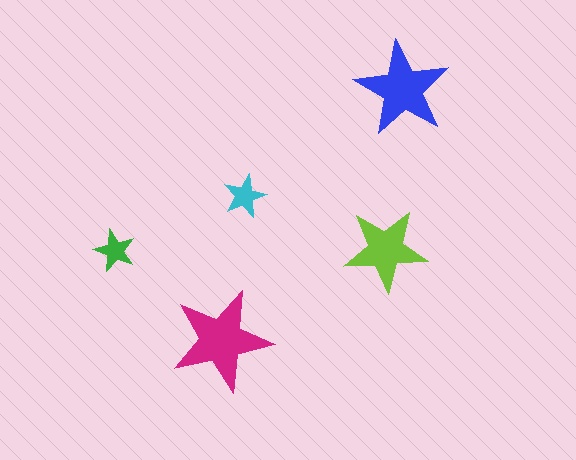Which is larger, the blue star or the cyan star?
The blue one.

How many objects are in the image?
There are 5 objects in the image.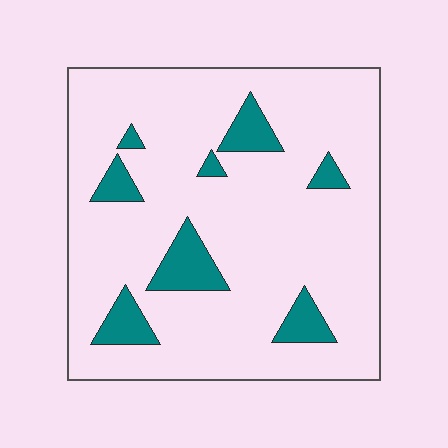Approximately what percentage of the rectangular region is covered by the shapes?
Approximately 15%.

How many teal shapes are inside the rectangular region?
8.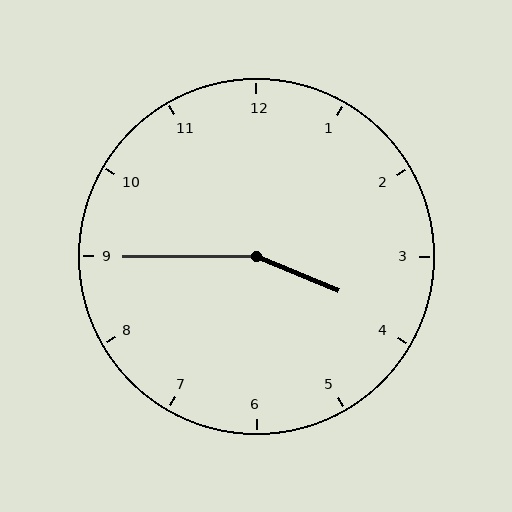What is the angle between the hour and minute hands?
Approximately 158 degrees.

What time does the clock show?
3:45.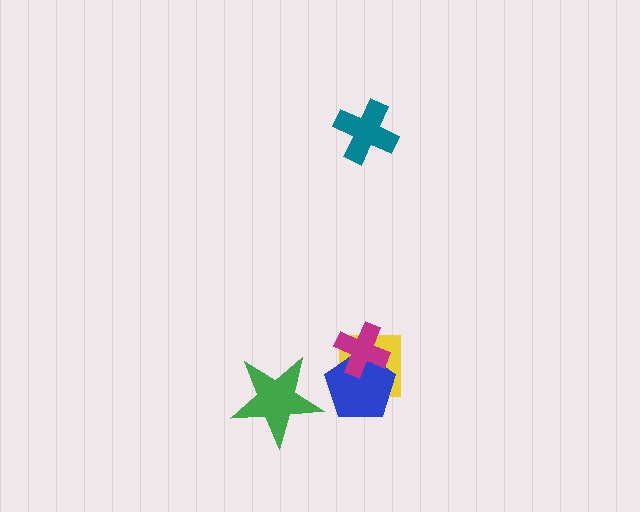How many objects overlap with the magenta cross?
2 objects overlap with the magenta cross.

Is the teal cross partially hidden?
No, no other shape covers it.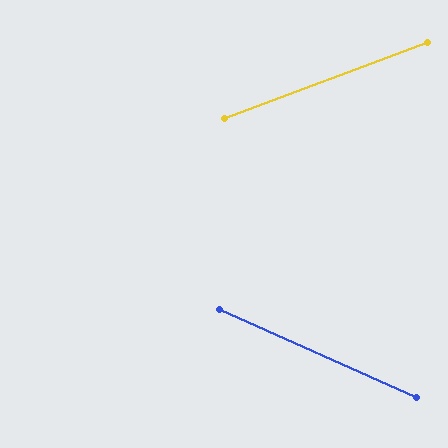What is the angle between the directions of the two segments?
Approximately 44 degrees.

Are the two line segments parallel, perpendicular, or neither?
Neither parallel nor perpendicular — they differ by about 44°.